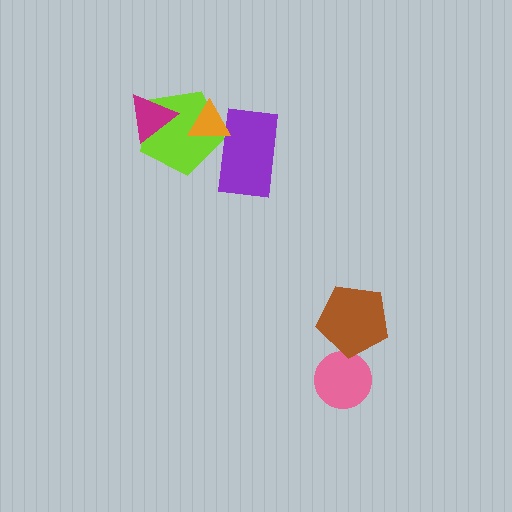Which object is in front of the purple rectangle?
The orange triangle is in front of the purple rectangle.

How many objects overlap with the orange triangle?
2 objects overlap with the orange triangle.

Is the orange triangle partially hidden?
No, no other shape covers it.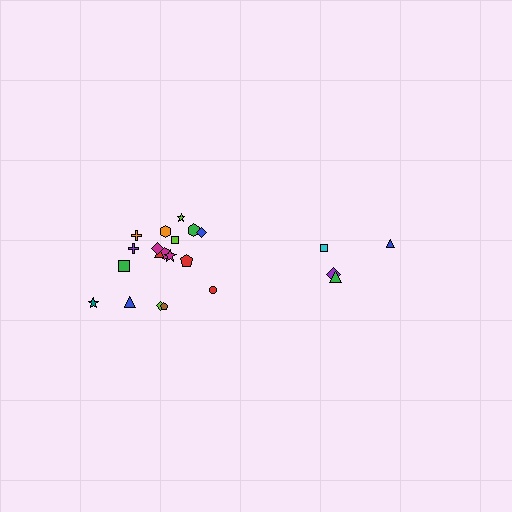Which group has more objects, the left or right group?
The left group.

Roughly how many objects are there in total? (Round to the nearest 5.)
Roughly 20 objects in total.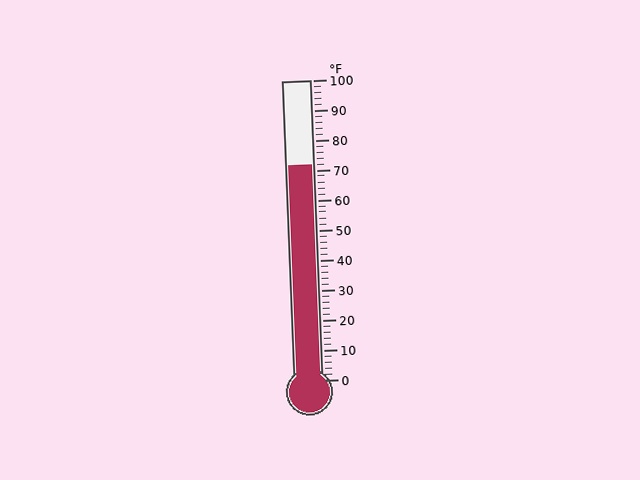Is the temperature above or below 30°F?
The temperature is above 30°F.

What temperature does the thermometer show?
The thermometer shows approximately 72°F.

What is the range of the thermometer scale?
The thermometer scale ranges from 0°F to 100°F.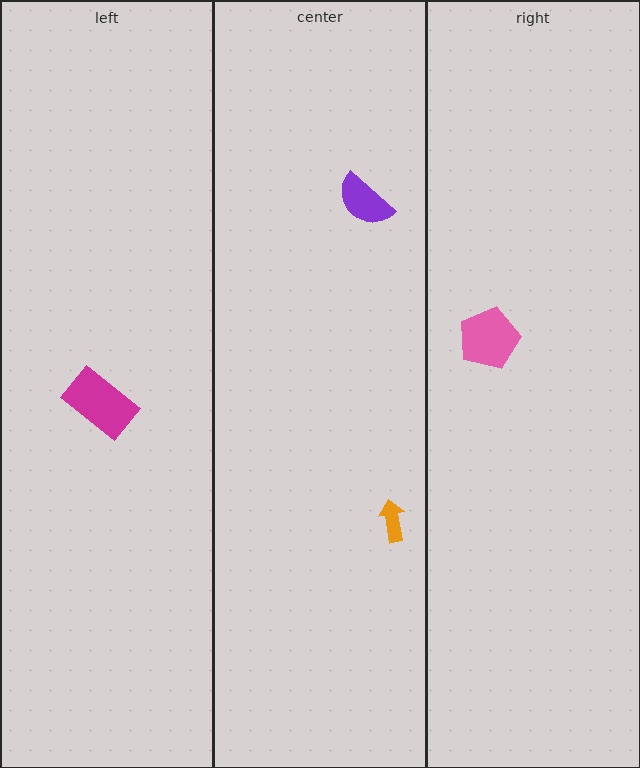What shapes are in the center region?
The orange arrow, the purple semicircle.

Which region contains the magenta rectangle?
The left region.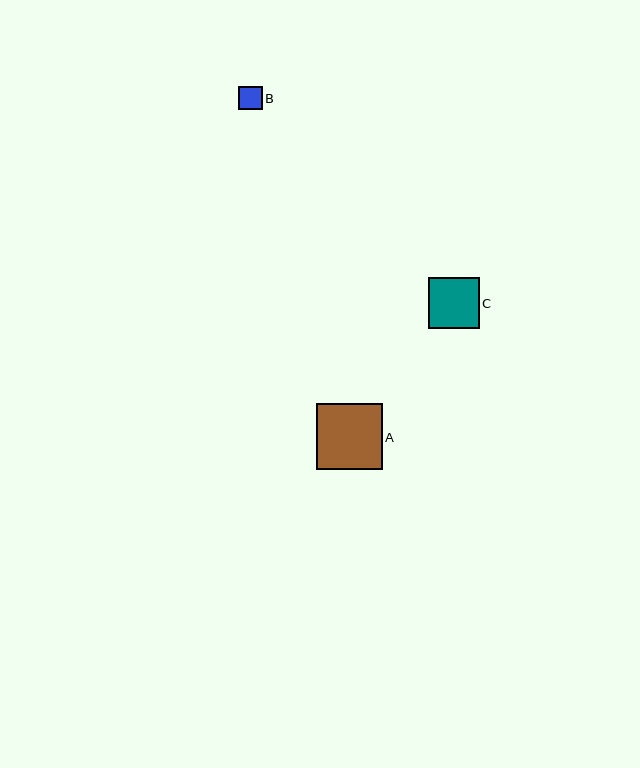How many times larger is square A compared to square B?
Square A is approximately 2.9 times the size of square B.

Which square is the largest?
Square A is the largest with a size of approximately 66 pixels.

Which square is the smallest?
Square B is the smallest with a size of approximately 23 pixels.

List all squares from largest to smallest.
From largest to smallest: A, C, B.